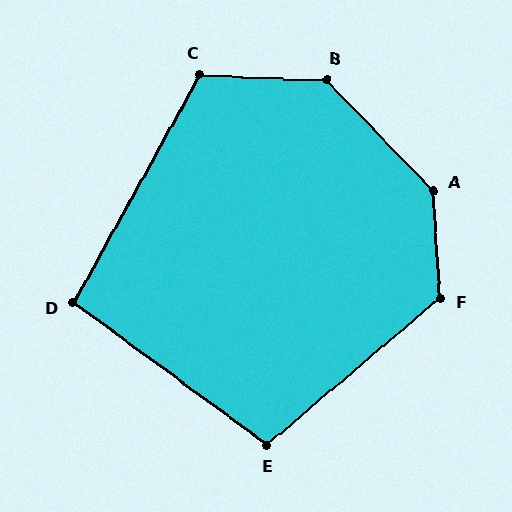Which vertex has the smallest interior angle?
D, at approximately 97 degrees.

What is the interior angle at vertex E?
Approximately 104 degrees (obtuse).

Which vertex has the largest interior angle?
A, at approximately 140 degrees.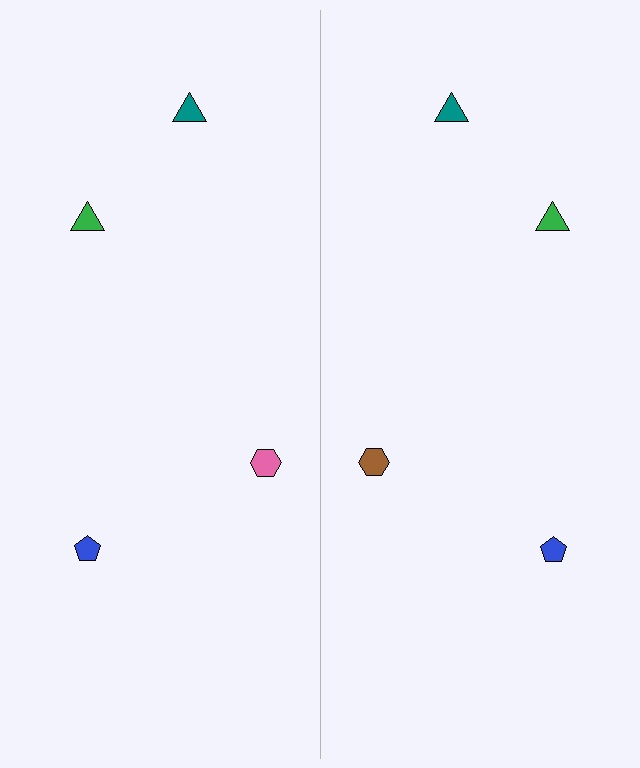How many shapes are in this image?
There are 8 shapes in this image.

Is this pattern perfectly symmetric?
No, the pattern is not perfectly symmetric. The brown hexagon on the right side breaks the symmetry — its mirror counterpart is pink.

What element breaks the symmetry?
The brown hexagon on the right side breaks the symmetry — its mirror counterpart is pink.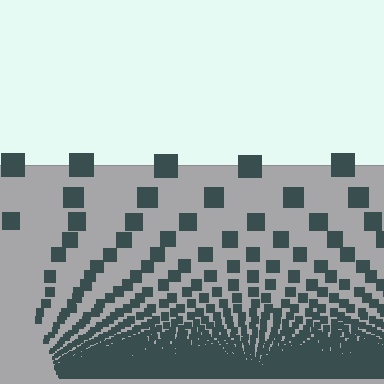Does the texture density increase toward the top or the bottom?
Density increases toward the bottom.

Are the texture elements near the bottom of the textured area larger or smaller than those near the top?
Smaller. The gradient is inverted — elements near the bottom are smaller and denser.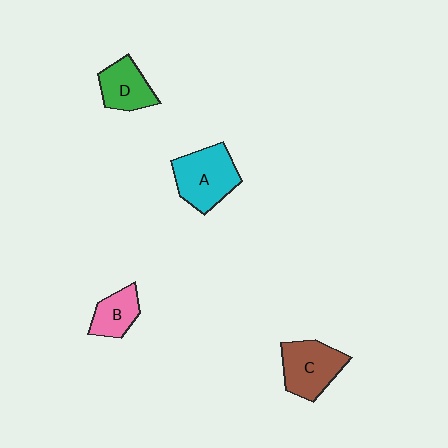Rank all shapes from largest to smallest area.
From largest to smallest: A (cyan), C (brown), D (green), B (pink).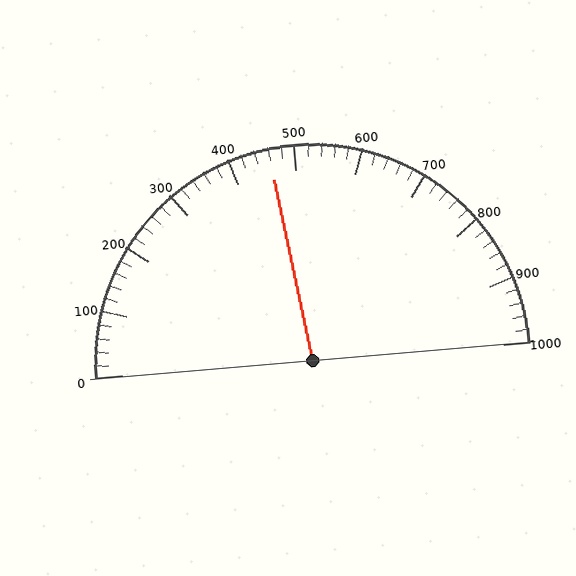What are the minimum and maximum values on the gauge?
The gauge ranges from 0 to 1000.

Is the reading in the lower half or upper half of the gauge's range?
The reading is in the lower half of the range (0 to 1000).